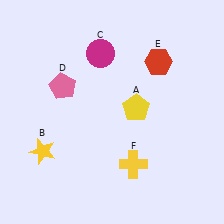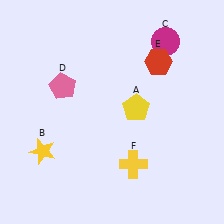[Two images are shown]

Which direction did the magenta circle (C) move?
The magenta circle (C) moved right.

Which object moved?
The magenta circle (C) moved right.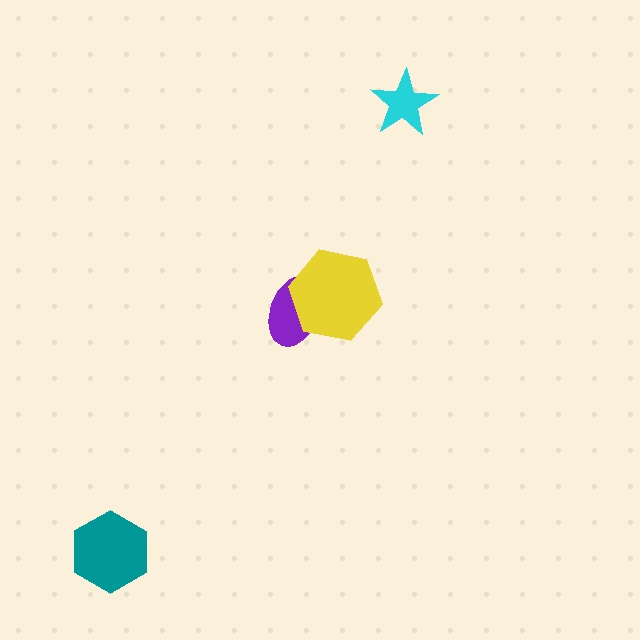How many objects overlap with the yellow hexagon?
1 object overlaps with the yellow hexagon.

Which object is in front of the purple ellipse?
The yellow hexagon is in front of the purple ellipse.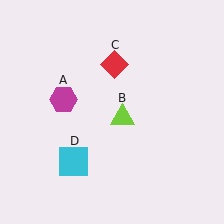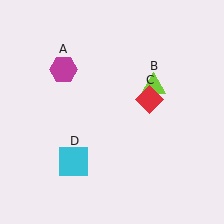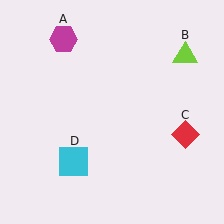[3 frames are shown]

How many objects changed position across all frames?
3 objects changed position: magenta hexagon (object A), lime triangle (object B), red diamond (object C).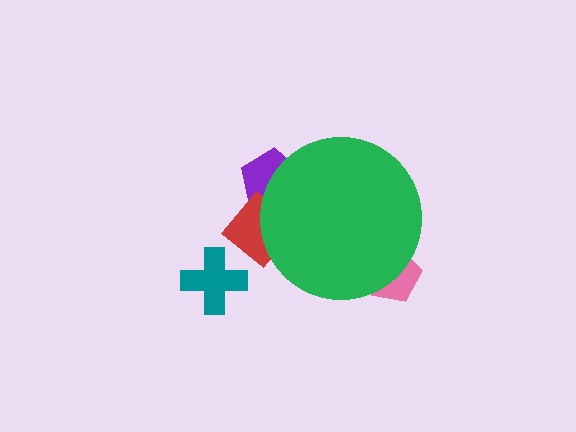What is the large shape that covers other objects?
A green circle.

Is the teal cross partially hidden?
No, the teal cross is fully visible.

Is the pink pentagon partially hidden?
Yes, the pink pentagon is partially hidden behind the green circle.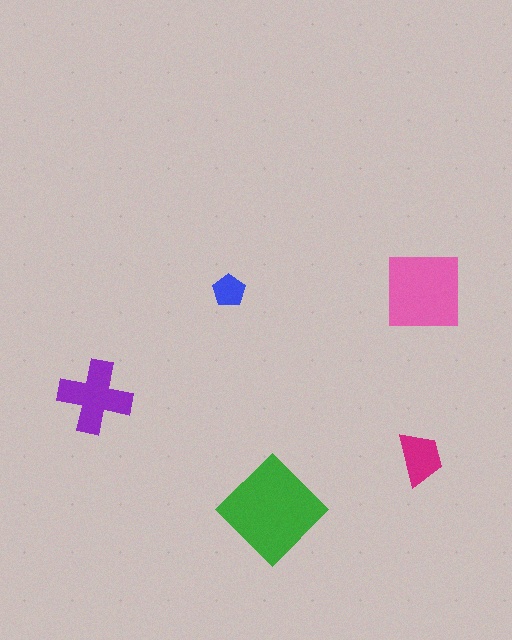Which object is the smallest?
The blue pentagon.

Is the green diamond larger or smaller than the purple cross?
Larger.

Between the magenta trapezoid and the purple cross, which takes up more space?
The purple cross.